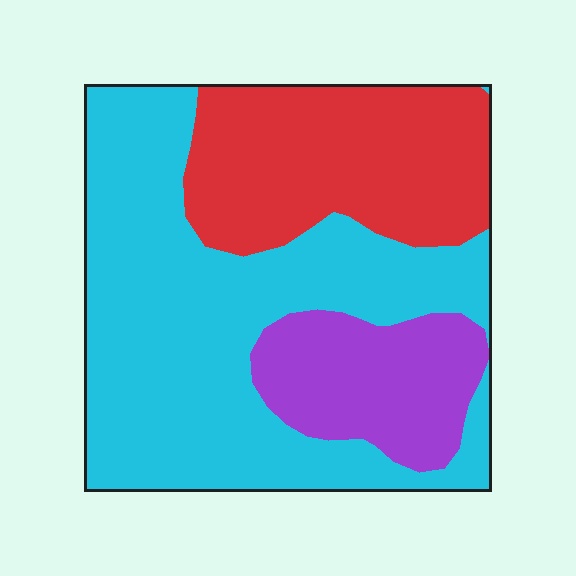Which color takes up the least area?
Purple, at roughly 15%.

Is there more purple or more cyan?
Cyan.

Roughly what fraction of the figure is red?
Red takes up about one quarter (1/4) of the figure.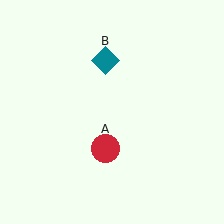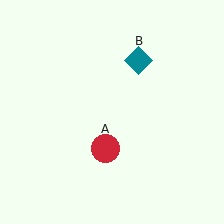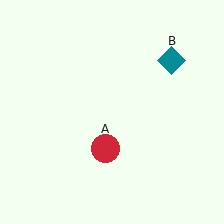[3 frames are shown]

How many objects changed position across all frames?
1 object changed position: teal diamond (object B).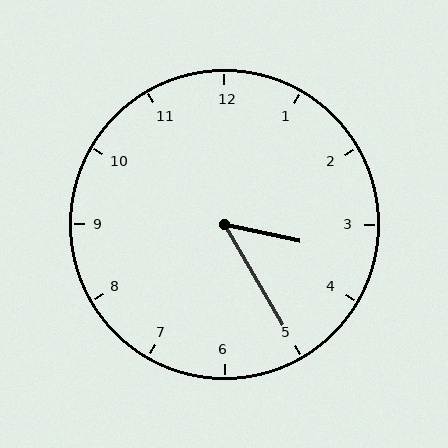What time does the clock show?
3:25.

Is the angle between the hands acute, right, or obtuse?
It is acute.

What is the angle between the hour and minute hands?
Approximately 48 degrees.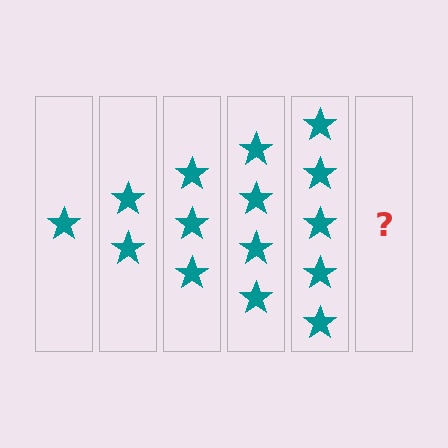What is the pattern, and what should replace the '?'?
The pattern is that each step adds one more star. The '?' should be 6 stars.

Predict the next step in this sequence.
The next step is 6 stars.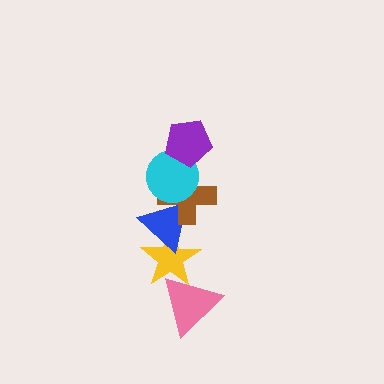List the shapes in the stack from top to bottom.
From top to bottom: the purple pentagon, the cyan circle, the brown cross, the blue triangle, the yellow star, the pink triangle.